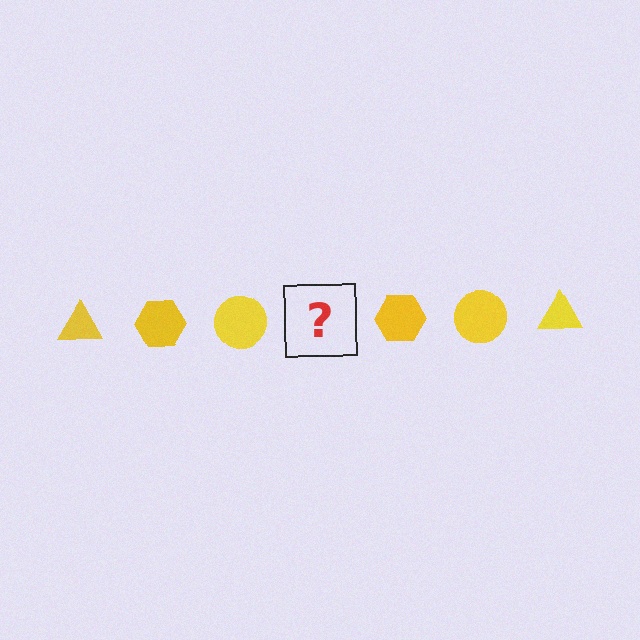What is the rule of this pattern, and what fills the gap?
The rule is that the pattern cycles through triangle, hexagon, circle shapes in yellow. The gap should be filled with a yellow triangle.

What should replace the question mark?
The question mark should be replaced with a yellow triangle.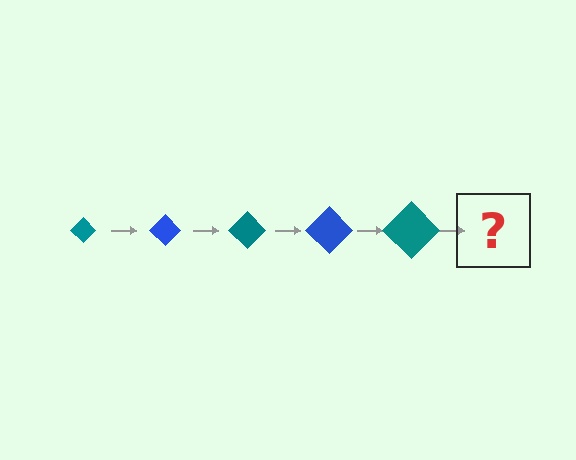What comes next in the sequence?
The next element should be a blue diamond, larger than the previous one.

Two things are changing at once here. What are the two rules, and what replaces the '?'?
The two rules are that the diamond grows larger each step and the color cycles through teal and blue. The '?' should be a blue diamond, larger than the previous one.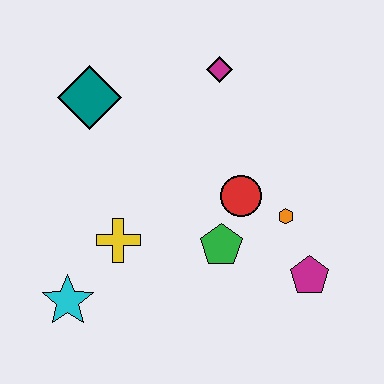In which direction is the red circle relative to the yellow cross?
The red circle is to the right of the yellow cross.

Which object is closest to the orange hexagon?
The red circle is closest to the orange hexagon.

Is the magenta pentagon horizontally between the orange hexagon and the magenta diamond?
No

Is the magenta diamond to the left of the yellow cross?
No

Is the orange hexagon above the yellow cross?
Yes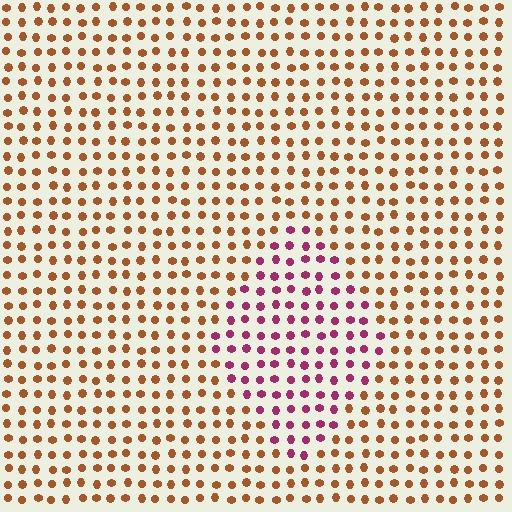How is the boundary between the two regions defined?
The boundary is defined purely by a slight shift in hue (about 57 degrees). Spacing, size, and orientation are identical on both sides.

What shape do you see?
I see a diamond.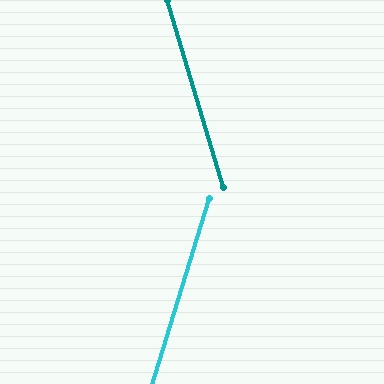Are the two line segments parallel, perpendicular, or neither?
Neither parallel nor perpendicular — they differ by about 34°.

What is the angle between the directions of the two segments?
Approximately 34 degrees.